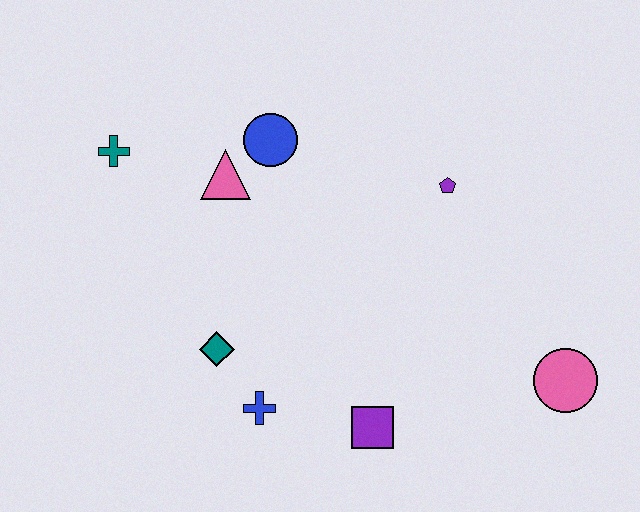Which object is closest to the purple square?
The blue cross is closest to the purple square.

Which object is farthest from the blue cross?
The pink circle is farthest from the blue cross.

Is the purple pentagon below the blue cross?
No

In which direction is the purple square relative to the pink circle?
The purple square is to the left of the pink circle.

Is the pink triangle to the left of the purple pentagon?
Yes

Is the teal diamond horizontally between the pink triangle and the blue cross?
No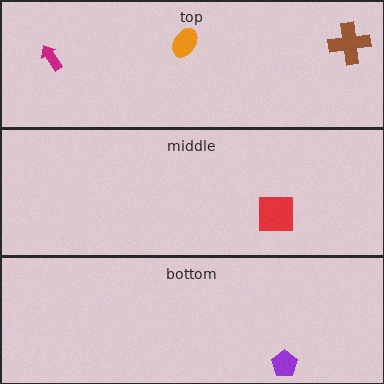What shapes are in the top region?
The brown cross, the magenta arrow, the orange ellipse.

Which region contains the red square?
The middle region.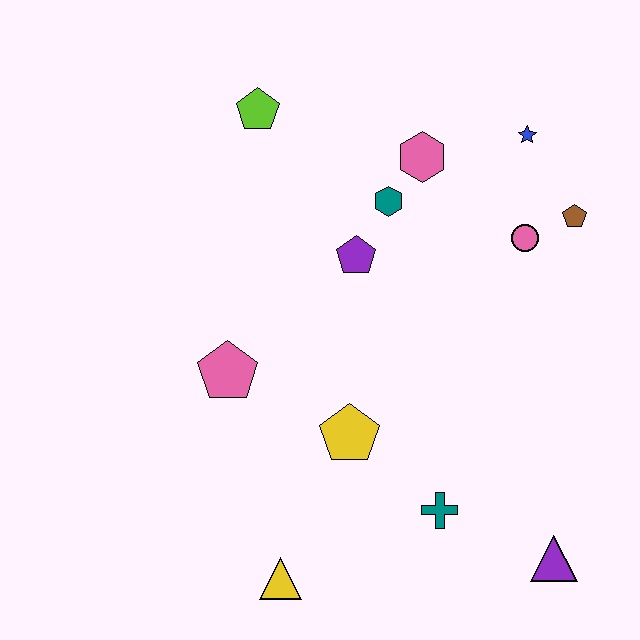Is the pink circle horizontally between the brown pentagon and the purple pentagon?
Yes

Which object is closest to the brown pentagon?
The pink circle is closest to the brown pentagon.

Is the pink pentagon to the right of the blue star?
No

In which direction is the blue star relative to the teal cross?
The blue star is above the teal cross.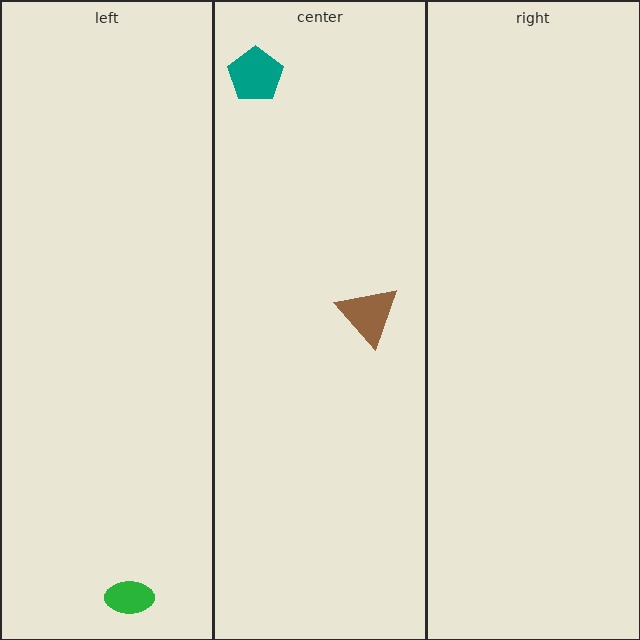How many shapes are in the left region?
1.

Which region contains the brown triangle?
The center region.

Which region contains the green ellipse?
The left region.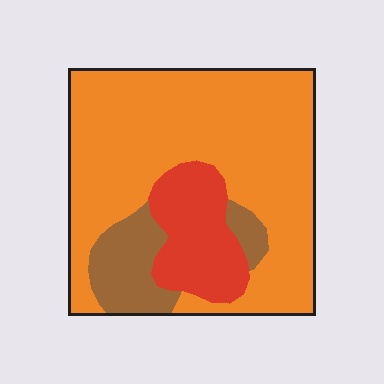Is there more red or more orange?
Orange.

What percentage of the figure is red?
Red covers about 15% of the figure.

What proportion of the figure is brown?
Brown takes up about one eighth (1/8) of the figure.